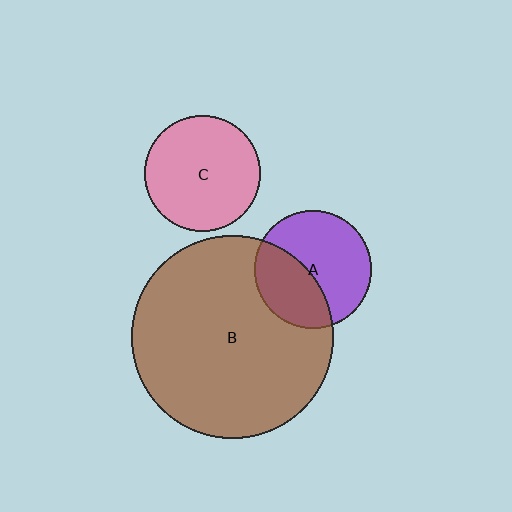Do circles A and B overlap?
Yes.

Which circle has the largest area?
Circle B (brown).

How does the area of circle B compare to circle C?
Approximately 3.0 times.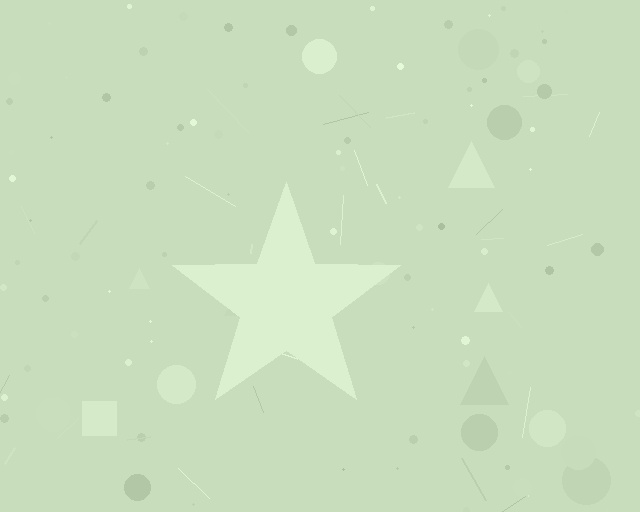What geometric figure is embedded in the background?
A star is embedded in the background.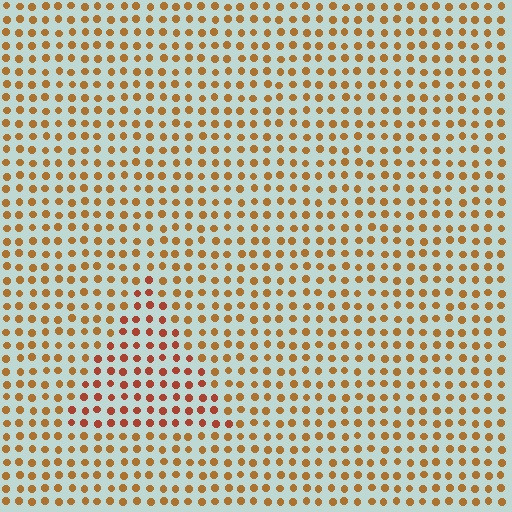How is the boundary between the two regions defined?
The boundary is defined purely by a slight shift in hue (about 24 degrees). Spacing, size, and orientation are identical on both sides.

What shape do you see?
I see a triangle.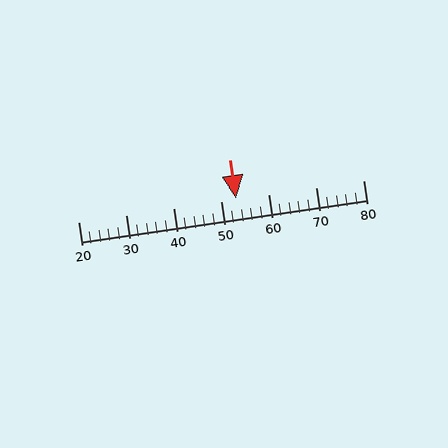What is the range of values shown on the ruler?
The ruler shows values from 20 to 80.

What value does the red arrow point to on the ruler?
The red arrow points to approximately 53.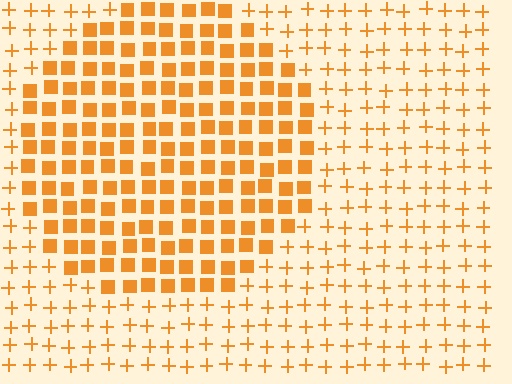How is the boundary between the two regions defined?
The boundary is defined by a change in element shape: squares inside vs. plus signs outside. All elements share the same color and spacing.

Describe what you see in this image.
The image is filled with small orange elements arranged in a uniform grid. A circle-shaped region contains squares, while the surrounding area contains plus signs. The boundary is defined purely by the change in element shape.